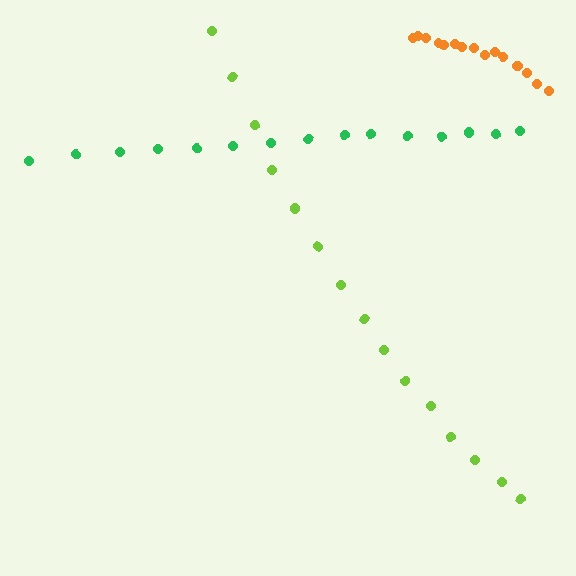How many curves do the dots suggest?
There are 3 distinct paths.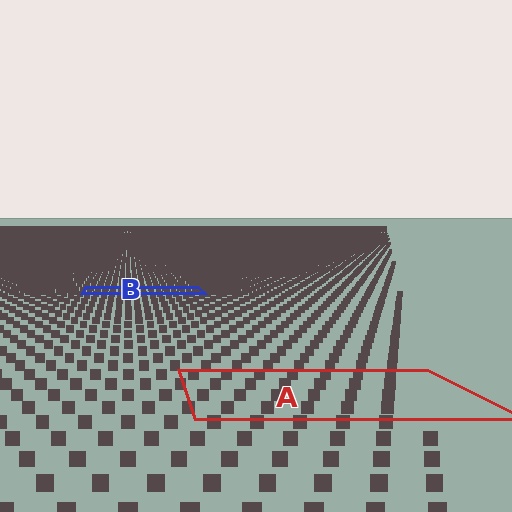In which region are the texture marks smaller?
The texture marks are smaller in region B, because it is farther away.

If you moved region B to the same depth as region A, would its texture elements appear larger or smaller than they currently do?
They would appear larger. At a closer depth, the same texture elements are projected at a bigger on-screen size.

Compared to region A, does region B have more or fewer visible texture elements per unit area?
Region B has more texture elements per unit area — they are packed more densely because it is farther away.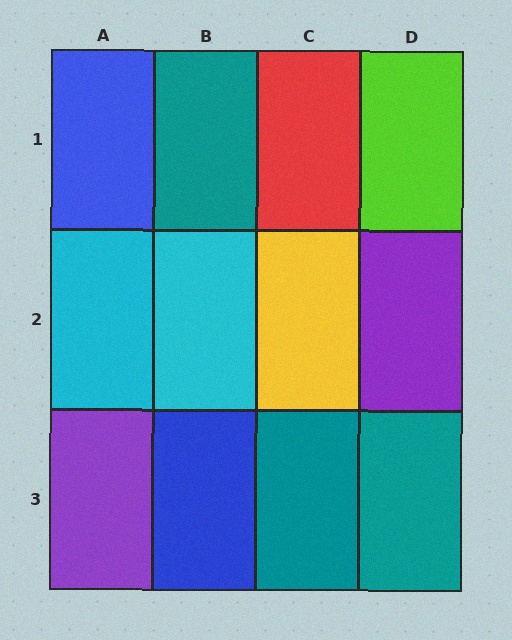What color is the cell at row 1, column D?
Lime.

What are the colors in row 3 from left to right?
Purple, blue, teal, teal.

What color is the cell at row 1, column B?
Teal.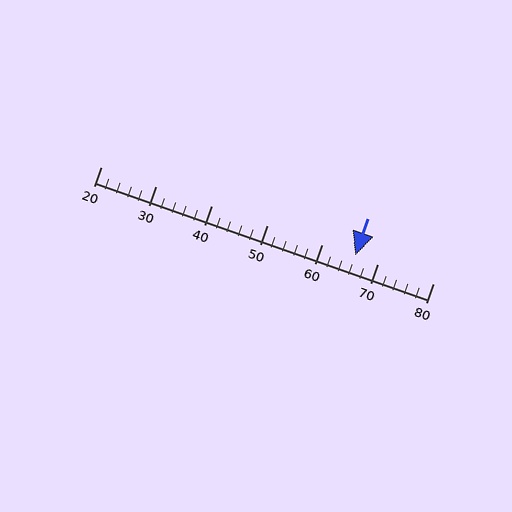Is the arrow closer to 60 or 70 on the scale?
The arrow is closer to 70.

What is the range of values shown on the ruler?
The ruler shows values from 20 to 80.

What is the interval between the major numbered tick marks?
The major tick marks are spaced 10 units apart.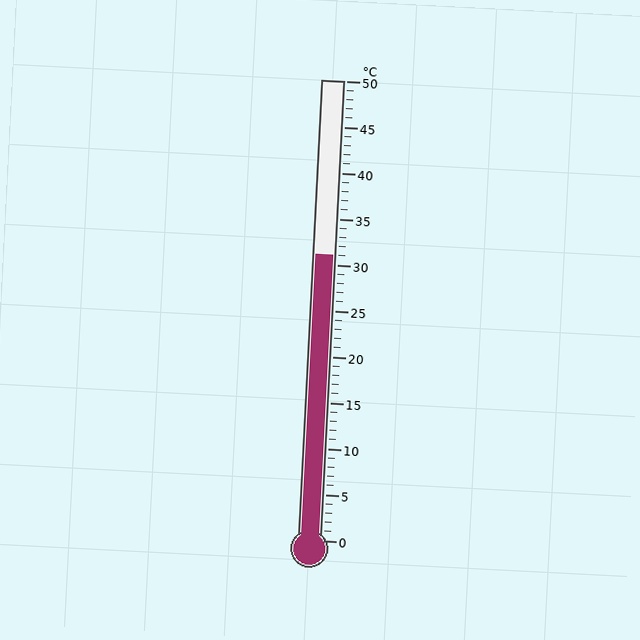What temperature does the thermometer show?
The thermometer shows approximately 31°C.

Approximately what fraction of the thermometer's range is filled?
The thermometer is filled to approximately 60% of its range.